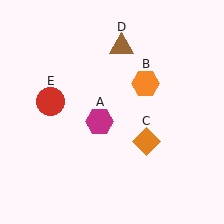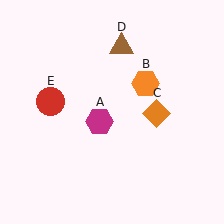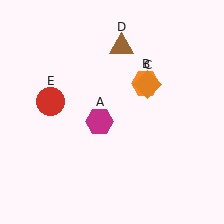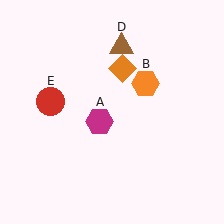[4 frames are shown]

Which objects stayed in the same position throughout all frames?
Magenta hexagon (object A) and orange hexagon (object B) and brown triangle (object D) and red circle (object E) remained stationary.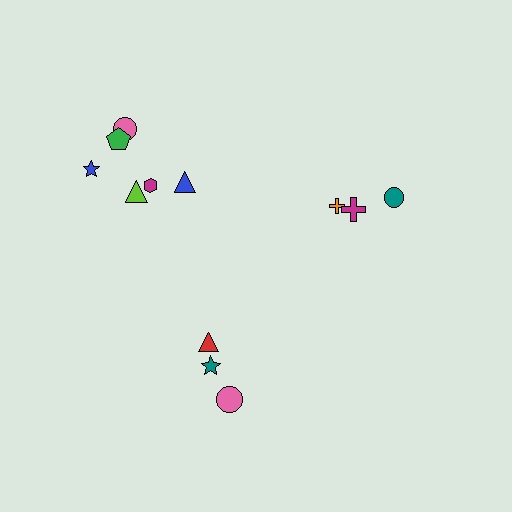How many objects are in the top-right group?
There are 3 objects.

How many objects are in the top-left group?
There are 6 objects.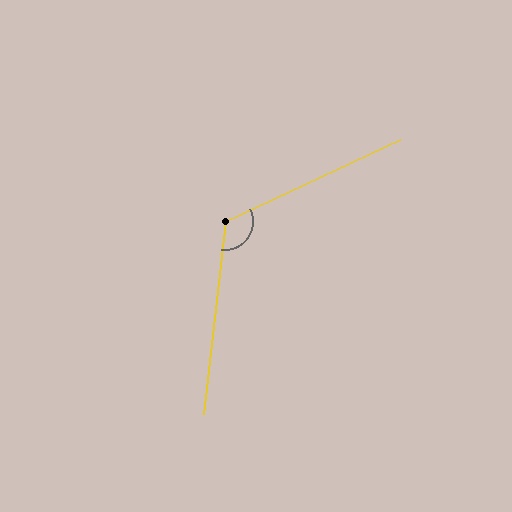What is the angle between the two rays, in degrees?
Approximately 121 degrees.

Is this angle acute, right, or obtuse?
It is obtuse.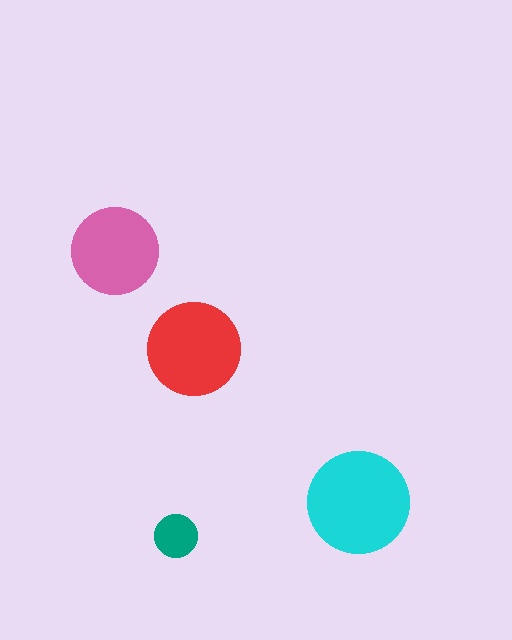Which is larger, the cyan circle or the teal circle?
The cyan one.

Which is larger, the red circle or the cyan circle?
The cyan one.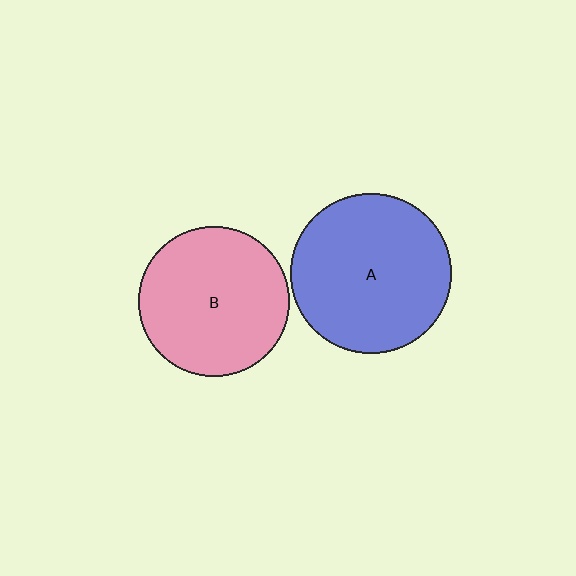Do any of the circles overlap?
No, none of the circles overlap.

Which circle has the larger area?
Circle A (blue).